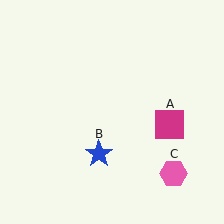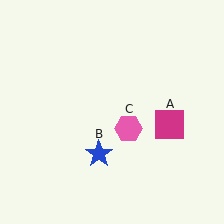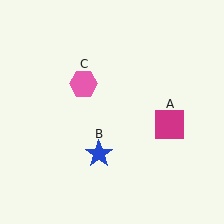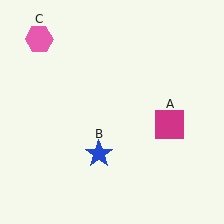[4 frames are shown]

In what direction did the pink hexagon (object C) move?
The pink hexagon (object C) moved up and to the left.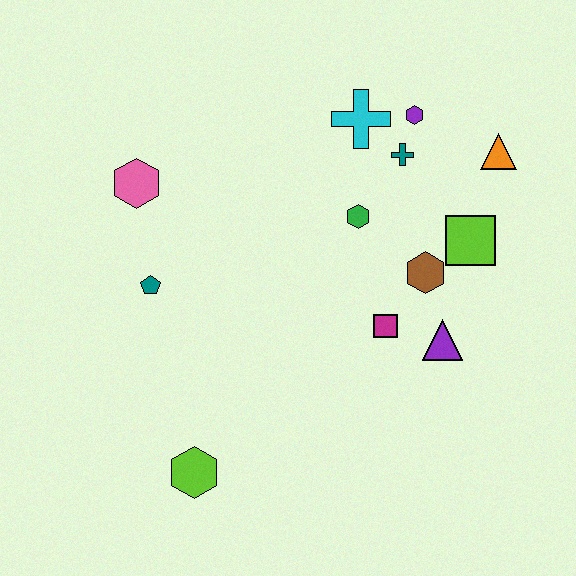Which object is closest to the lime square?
The brown hexagon is closest to the lime square.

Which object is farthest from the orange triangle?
The lime hexagon is farthest from the orange triangle.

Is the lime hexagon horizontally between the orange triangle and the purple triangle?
No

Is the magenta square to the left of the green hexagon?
No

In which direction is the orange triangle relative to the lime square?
The orange triangle is above the lime square.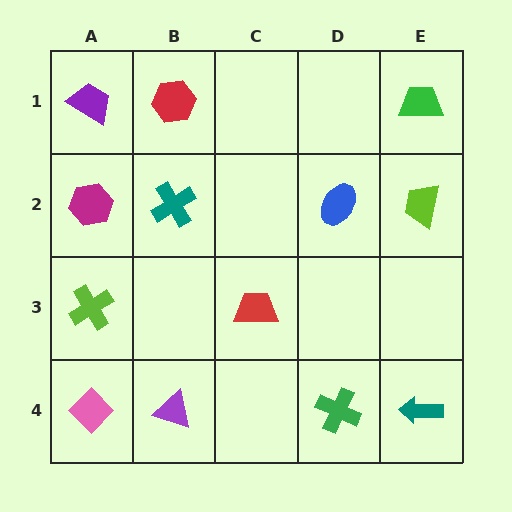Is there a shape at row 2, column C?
No, that cell is empty.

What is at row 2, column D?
A blue ellipse.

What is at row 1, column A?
A purple trapezoid.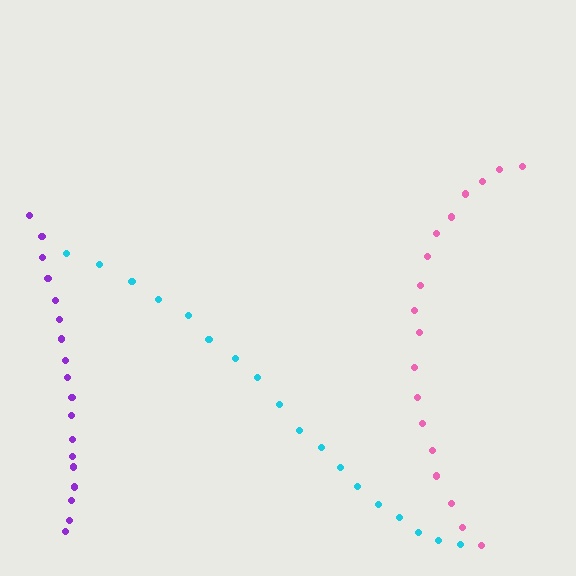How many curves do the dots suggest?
There are 3 distinct paths.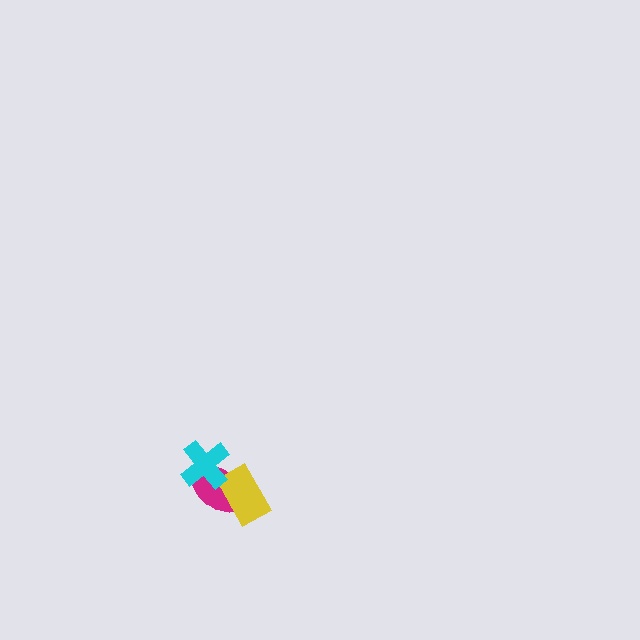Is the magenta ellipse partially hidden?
Yes, it is partially covered by another shape.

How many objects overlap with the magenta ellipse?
2 objects overlap with the magenta ellipse.